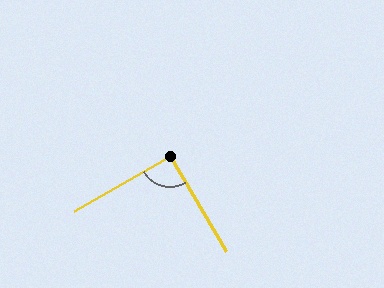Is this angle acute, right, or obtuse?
It is approximately a right angle.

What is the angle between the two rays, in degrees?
Approximately 92 degrees.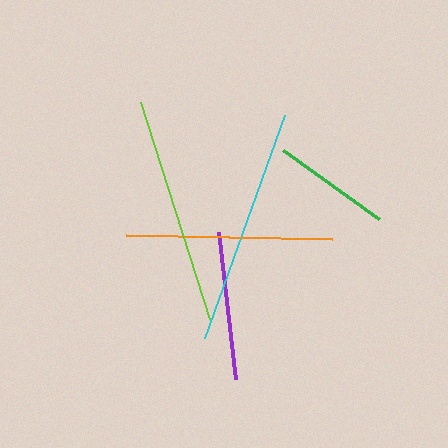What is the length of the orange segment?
The orange segment is approximately 206 pixels long.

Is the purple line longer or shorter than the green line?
The purple line is longer than the green line.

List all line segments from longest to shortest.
From longest to shortest: cyan, lime, orange, purple, green.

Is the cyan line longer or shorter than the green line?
The cyan line is longer than the green line.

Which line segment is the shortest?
The green line is the shortest at approximately 118 pixels.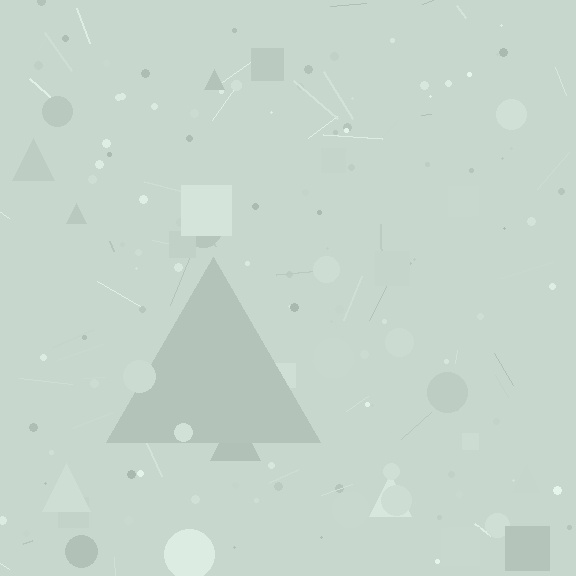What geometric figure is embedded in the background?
A triangle is embedded in the background.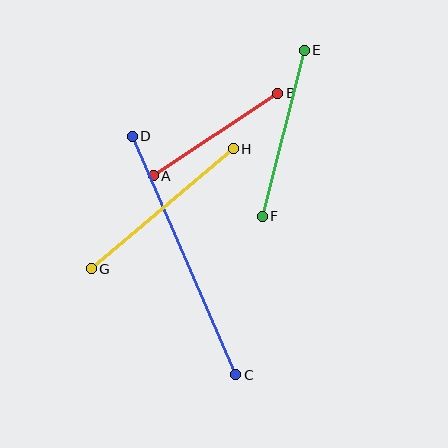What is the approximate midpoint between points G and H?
The midpoint is at approximately (162, 209) pixels.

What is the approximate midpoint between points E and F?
The midpoint is at approximately (283, 133) pixels.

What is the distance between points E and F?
The distance is approximately 171 pixels.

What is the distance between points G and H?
The distance is approximately 186 pixels.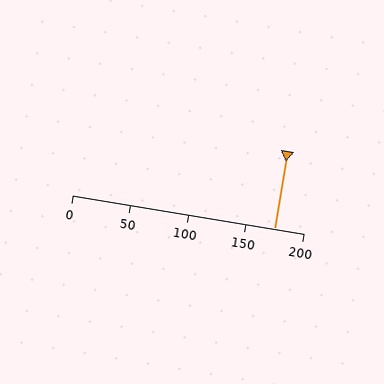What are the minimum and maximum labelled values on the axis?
The axis runs from 0 to 200.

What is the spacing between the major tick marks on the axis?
The major ticks are spaced 50 apart.